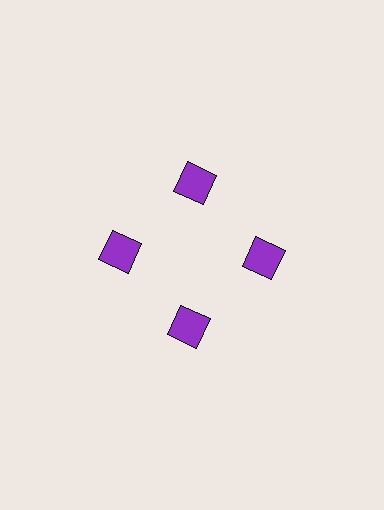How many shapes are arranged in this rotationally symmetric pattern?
There are 4 shapes, arranged in 4 groups of 1.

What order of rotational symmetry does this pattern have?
This pattern has 4-fold rotational symmetry.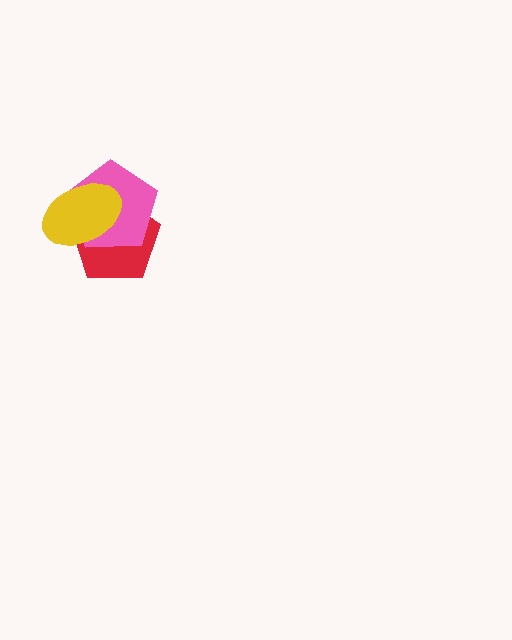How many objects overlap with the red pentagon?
2 objects overlap with the red pentagon.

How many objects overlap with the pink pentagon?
2 objects overlap with the pink pentagon.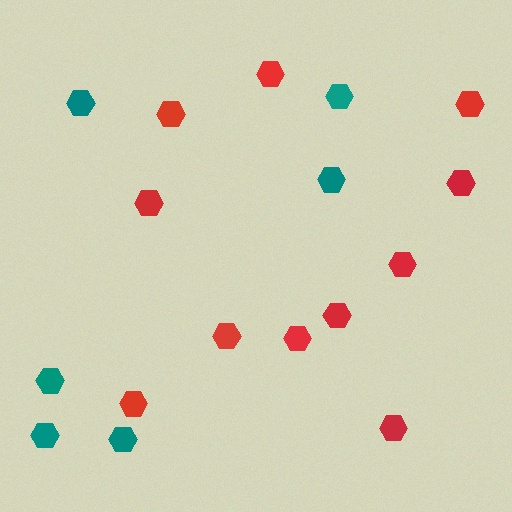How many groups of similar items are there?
There are 2 groups: one group of red hexagons (11) and one group of teal hexagons (6).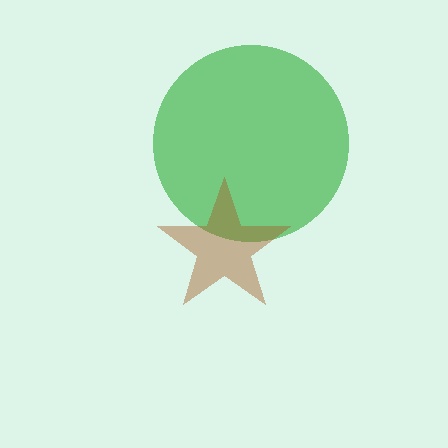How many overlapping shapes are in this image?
There are 2 overlapping shapes in the image.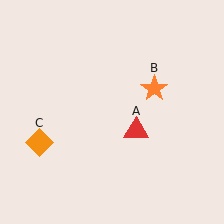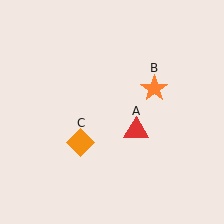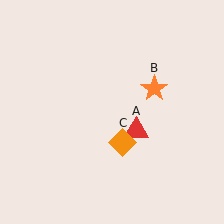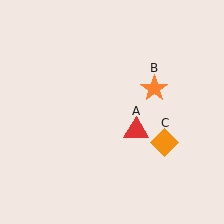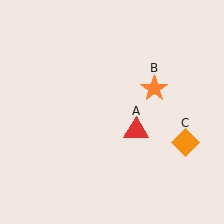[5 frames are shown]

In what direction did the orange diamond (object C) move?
The orange diamond (object C) moved right.